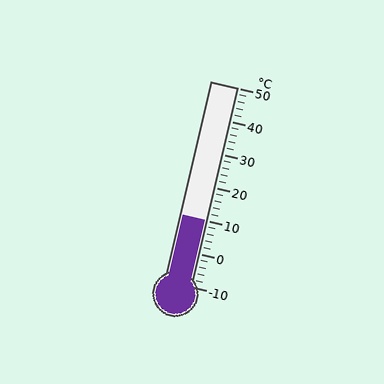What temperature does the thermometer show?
The thermometer shows approximately 10°C.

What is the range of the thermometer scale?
The thermometer scale ranges from -10°C to 50°C.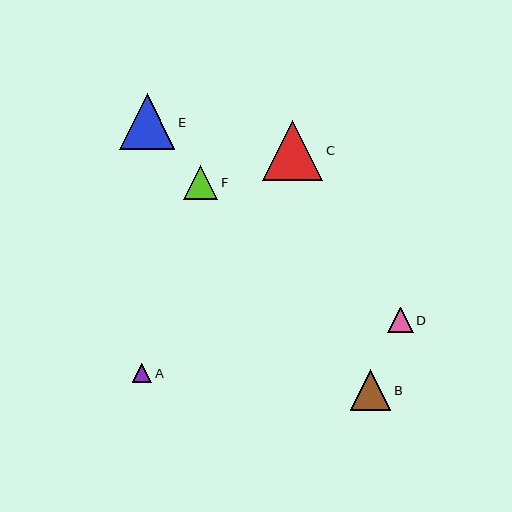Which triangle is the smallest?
Triangle A is the smallest with a size of approximately 19 pixels.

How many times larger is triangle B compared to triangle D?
Triangle B is approximately 1.6 times the size of triangle D.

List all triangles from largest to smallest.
From largest to smallest: C, E, B, F, D, A.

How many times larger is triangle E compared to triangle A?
Triangle E is approximately 2.9 times the size of triangle A.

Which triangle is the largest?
Triangle C is the largest with a size of approximately 60 pixels.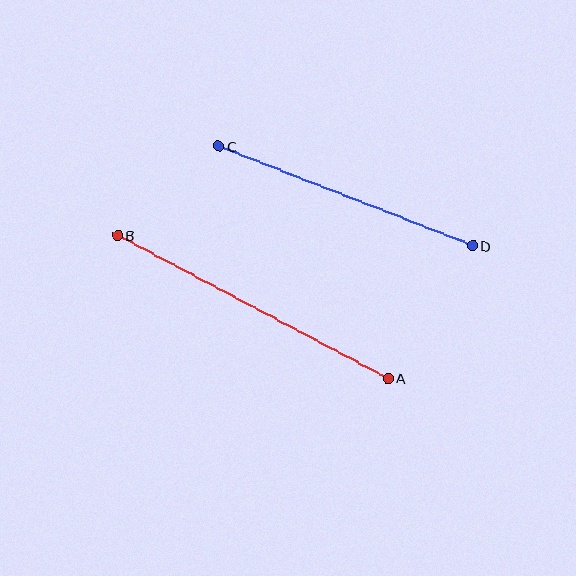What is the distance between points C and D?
The distance is approximately 273 pixels.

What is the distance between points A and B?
The distance is approximately 306 pixels.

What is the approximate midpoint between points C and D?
The midpoint is at approximately (346, 196) pixels.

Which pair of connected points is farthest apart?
Points A and B are farthest apart.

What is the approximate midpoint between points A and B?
The midpoint is at approximately (253, 307) pixels.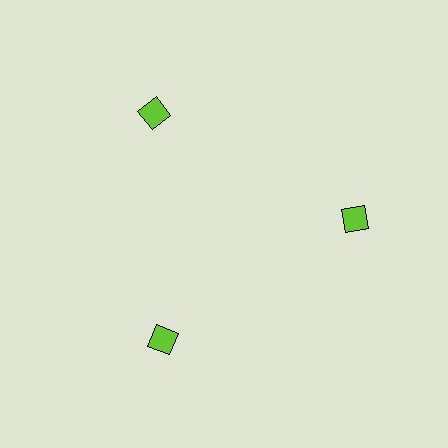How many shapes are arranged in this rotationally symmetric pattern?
There are 3 shapes, arranged in 3 groups of 1.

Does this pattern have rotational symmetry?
Yes, this pattern has 3-fold rotational symmetry. It looks the same after rotating 120 degrees around the center.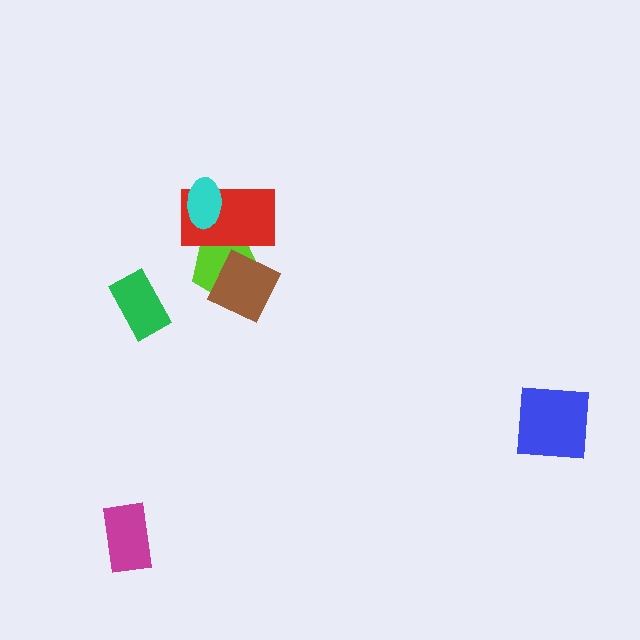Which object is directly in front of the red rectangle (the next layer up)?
The brown diamond is directly in front of the red rectangle.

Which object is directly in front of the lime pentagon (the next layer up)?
The red rectangle is directly in front of the lime pentagon.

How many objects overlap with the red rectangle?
3 objects overlap with the red rectangle.